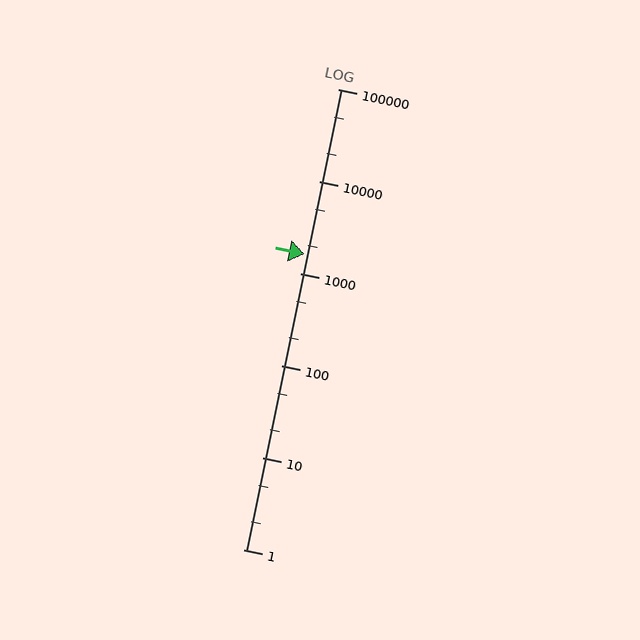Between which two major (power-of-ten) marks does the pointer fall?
The pointer is between 1000 and 10000.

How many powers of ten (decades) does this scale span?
The scale spans 5 decades, from 1 to 100000.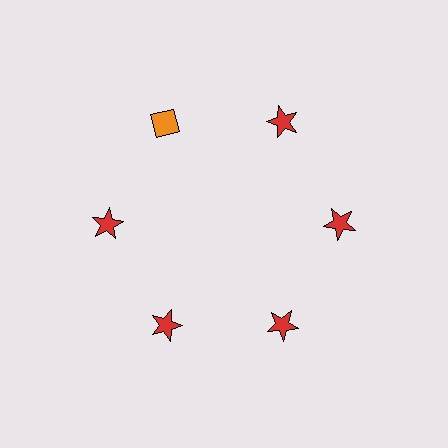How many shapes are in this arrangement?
There are 6 shapes arranged in a ring pattern.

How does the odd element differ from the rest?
It differs in both color (orange instead of red) and shape (diamond instead of star).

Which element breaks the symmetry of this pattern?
The orange diamond at roughly the 11 o'clock position breaks the symmetry. All other shapes are red stars.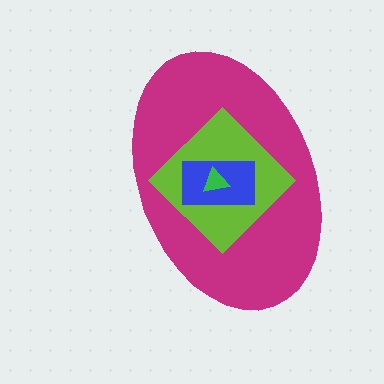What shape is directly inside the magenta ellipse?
The lime diamond.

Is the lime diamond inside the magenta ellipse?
Yes.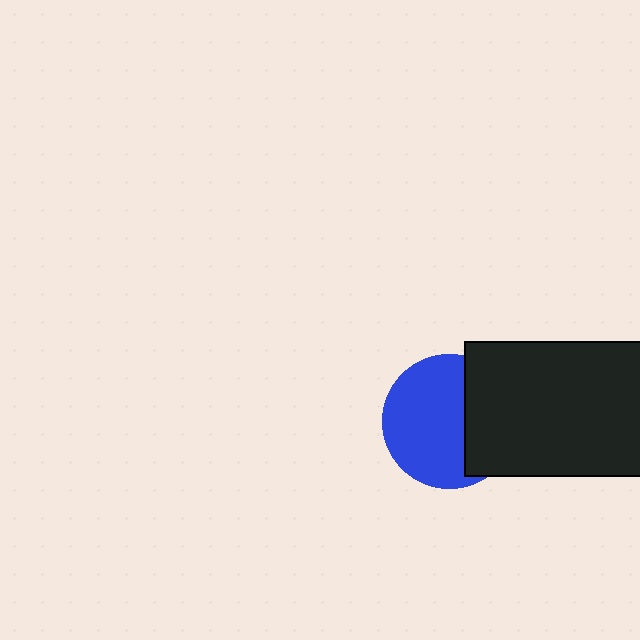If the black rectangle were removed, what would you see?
You would see the complete blue circle.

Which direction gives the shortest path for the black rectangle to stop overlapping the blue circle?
Moving right gives the shortest separation.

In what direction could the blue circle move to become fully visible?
The blue circle could move left. That would shift it out from behind the black rectangle entirely.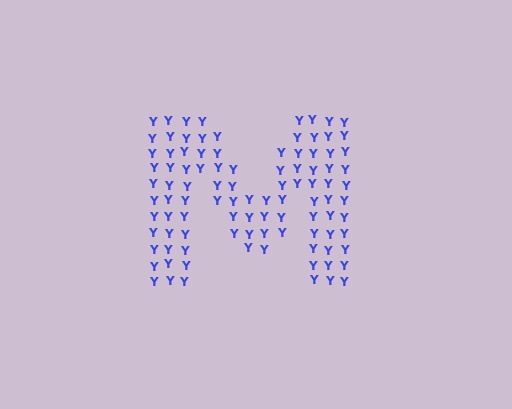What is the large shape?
The large shape is the letter M.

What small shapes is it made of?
It is made of small letter Y's.